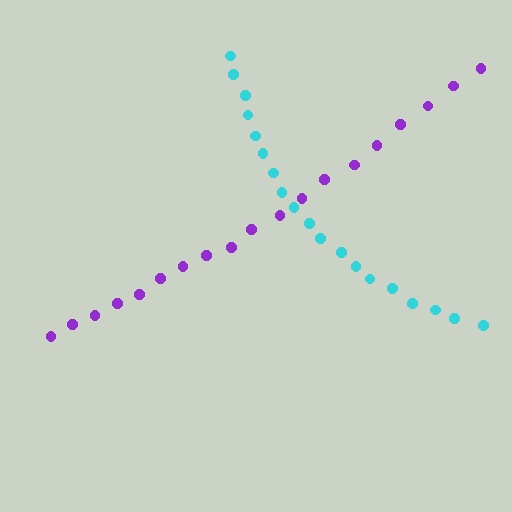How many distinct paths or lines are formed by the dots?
There are 2 distinct paths.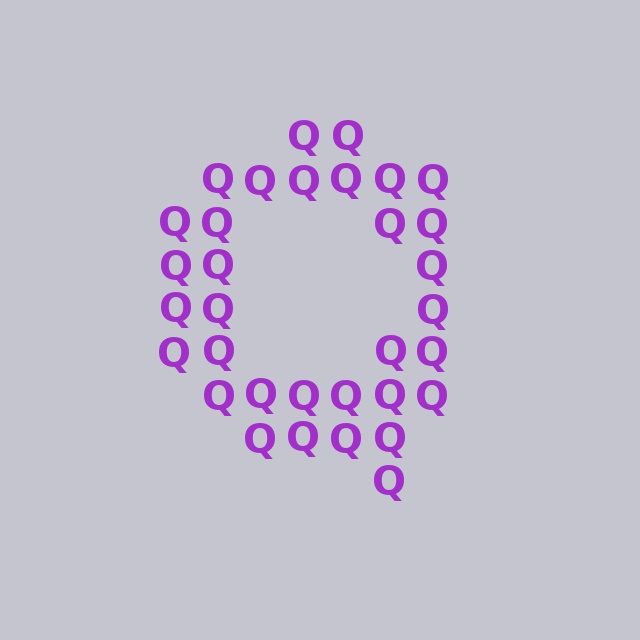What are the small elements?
The small elements are letter Q's.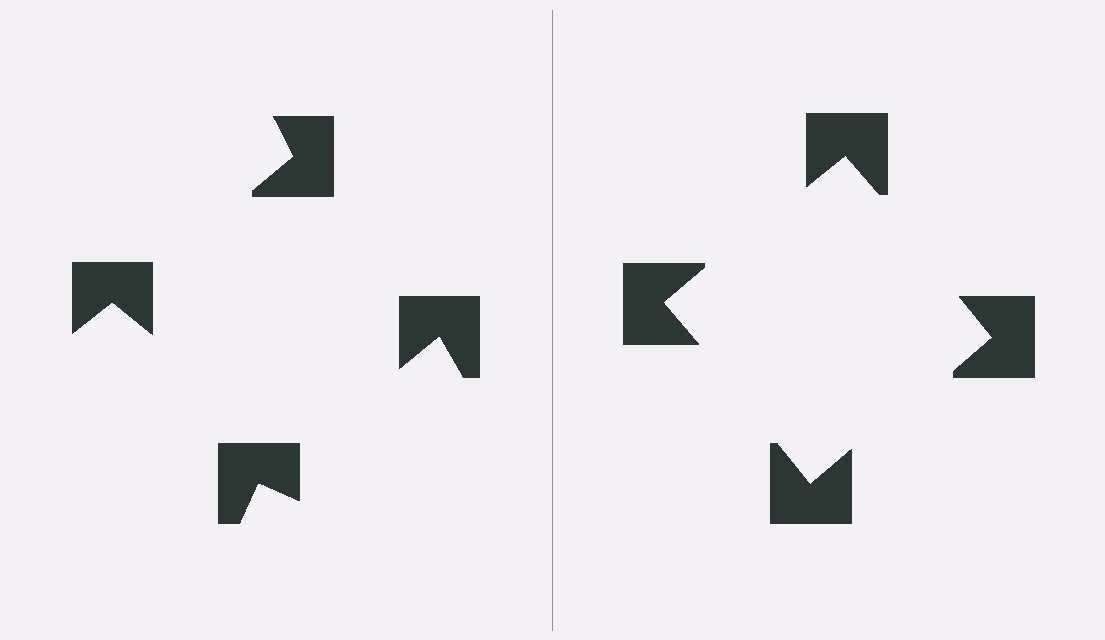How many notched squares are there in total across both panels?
8 — 4 on each side.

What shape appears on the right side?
An illusory square.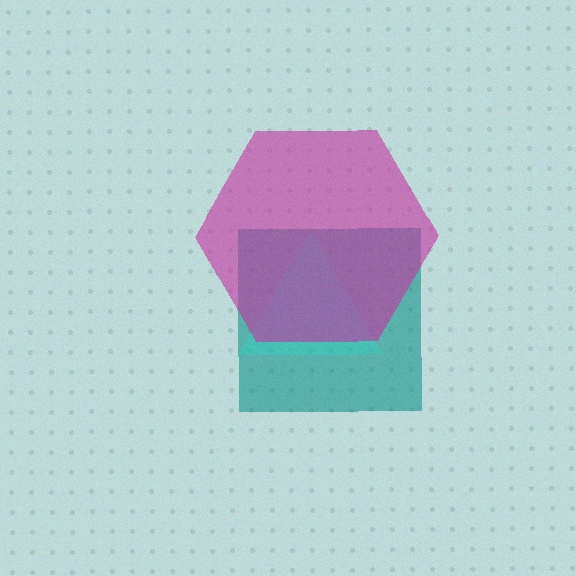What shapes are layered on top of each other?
The layered shapes are: a teal square, a cyan triangle, a magenta hexagon.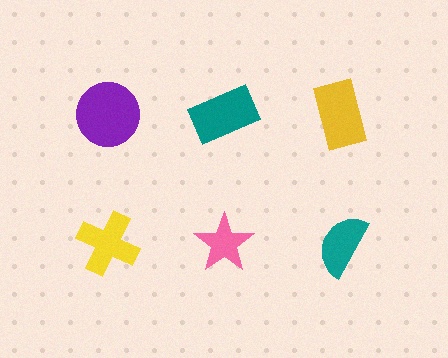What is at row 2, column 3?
A teal semicircle.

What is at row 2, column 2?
A pink star.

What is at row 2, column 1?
A yellow cross.